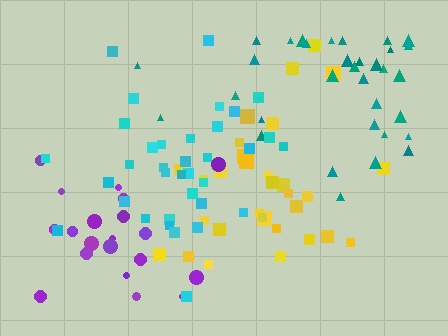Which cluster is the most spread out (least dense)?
Teal.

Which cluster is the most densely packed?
Yellow.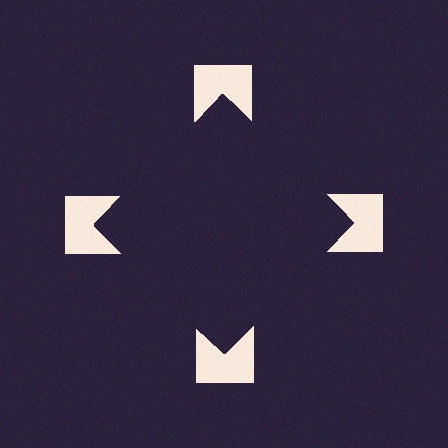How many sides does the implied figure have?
4 sides.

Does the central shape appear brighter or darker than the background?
It typically appears slightly darker than the background, even though no actual brightness change is drawn.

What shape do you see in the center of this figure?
An illusory square — its edges are inferred from the aligned wedge cuts in the notched squares, not physically drawn.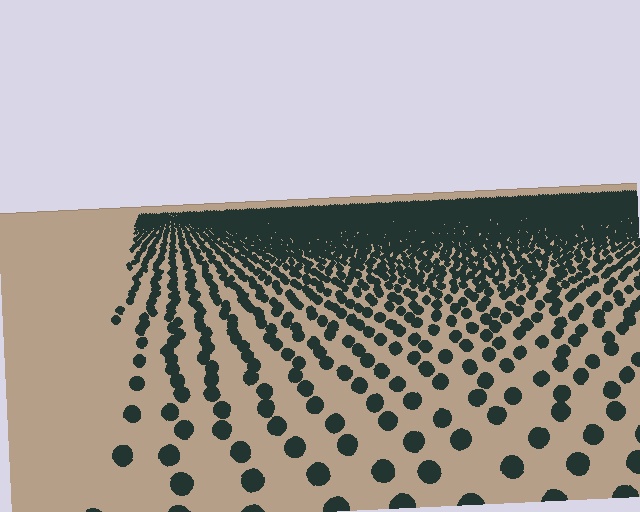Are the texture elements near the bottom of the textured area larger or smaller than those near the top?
Larger. Near the bottom, elements are closer to the viewer and appear at a bigger on-screen size.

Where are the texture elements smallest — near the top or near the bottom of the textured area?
Near the top.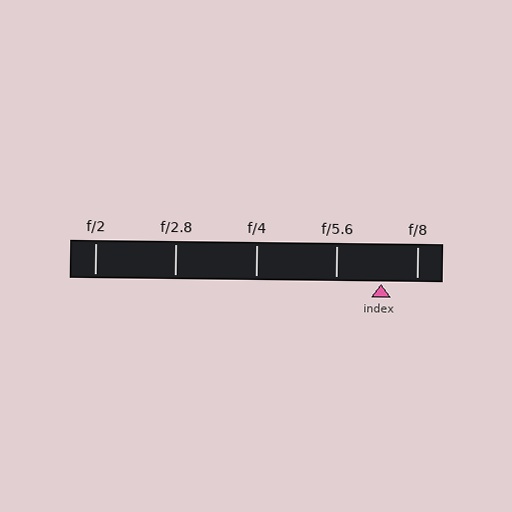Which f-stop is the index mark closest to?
The index mark is closest to f/8.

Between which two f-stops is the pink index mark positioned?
The index mark is between f/5.6 and f/8.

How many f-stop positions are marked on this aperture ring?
There are 5 f-stop positions marked.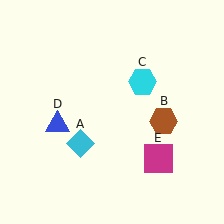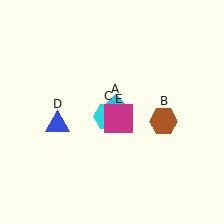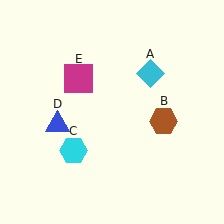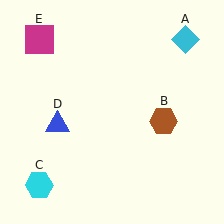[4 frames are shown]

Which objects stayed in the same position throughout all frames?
Brown hexagon (object B) and blue triangle (object D) remained stationary.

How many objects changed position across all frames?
3 objects changed position: cyan diamond (object A), cyan hexagon (object C), magenta square (object E).